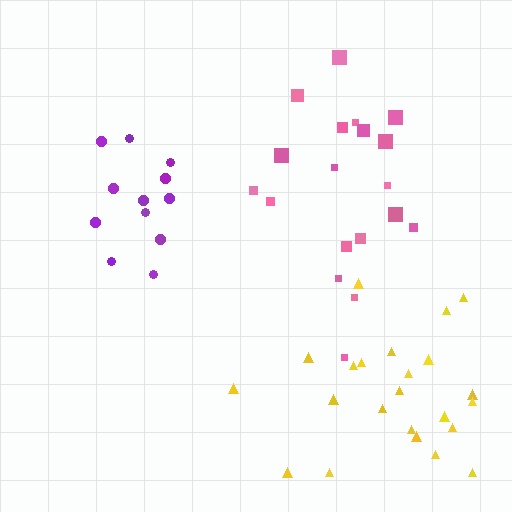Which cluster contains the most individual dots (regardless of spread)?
Yellow (23).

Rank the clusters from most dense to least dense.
purple, yellow, pink.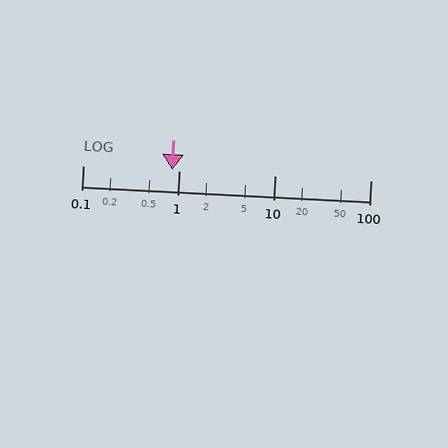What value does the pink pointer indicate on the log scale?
The pointer indicates approximately 0.85.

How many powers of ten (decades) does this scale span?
The scale spans 3 decades, from 0.1 to 100.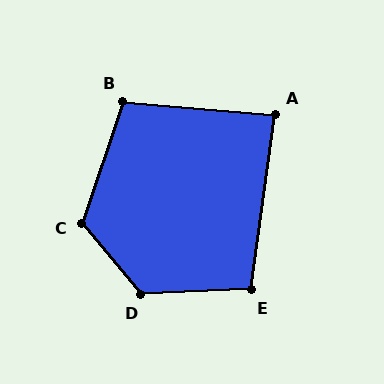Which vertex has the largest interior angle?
D, at approximately 127 degrees.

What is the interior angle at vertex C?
Approximately 122 degrees (obtuse).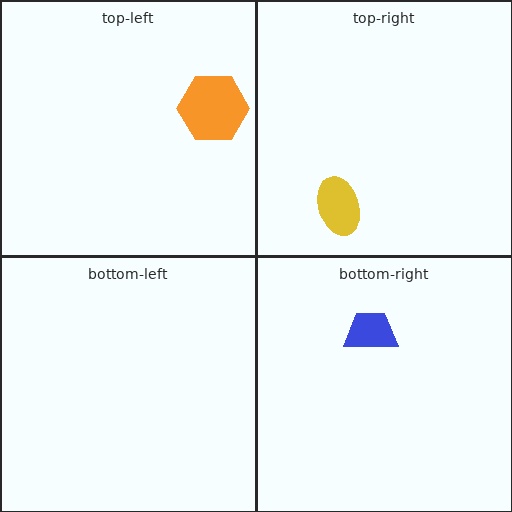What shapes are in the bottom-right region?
The blue trapezoid.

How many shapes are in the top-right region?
1.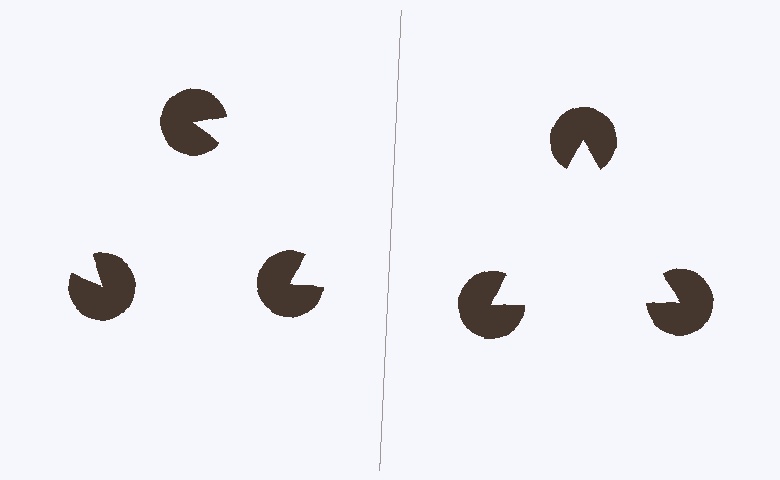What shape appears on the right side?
An illusory triangle.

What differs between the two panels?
The pac-man discs are positioned identically on both sides; only the wedge orientations differ. On the right they align to a triangle; on the left they are misaligned.